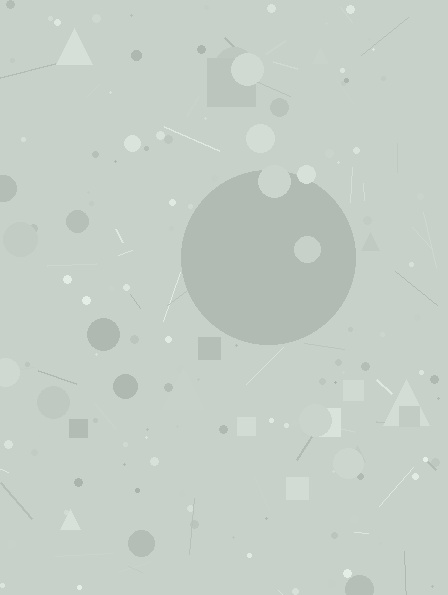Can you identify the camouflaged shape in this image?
The camouflaged shape is a circle.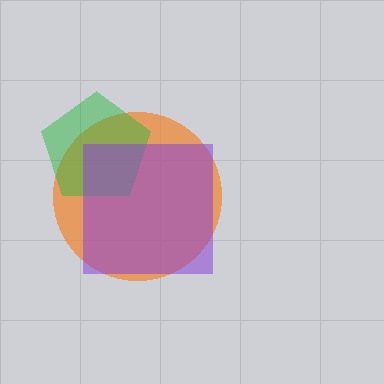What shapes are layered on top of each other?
The layered shapes are: an orange circle, a green pentagon, a purple square.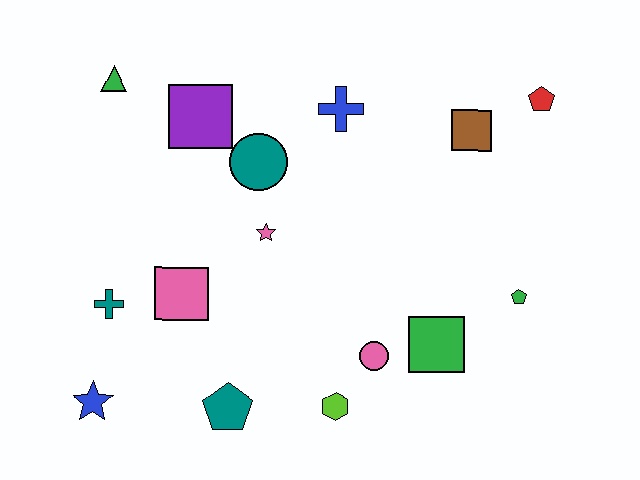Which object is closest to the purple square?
The teal circle is closest to the purple square.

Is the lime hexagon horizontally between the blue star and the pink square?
No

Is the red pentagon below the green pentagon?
No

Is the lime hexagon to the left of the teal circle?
No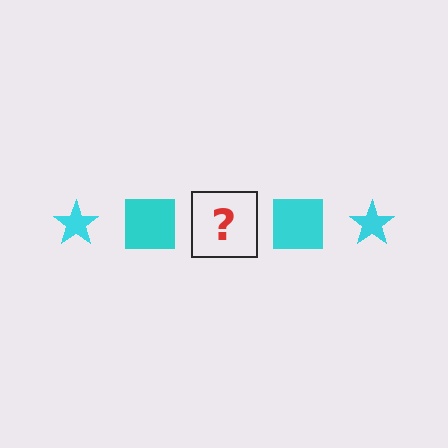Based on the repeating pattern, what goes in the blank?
The blank should be a cyan star.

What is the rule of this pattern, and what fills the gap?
The rule is that the pattern cycles through star, square shapes in cyan. The gap should be filled with a cyan star.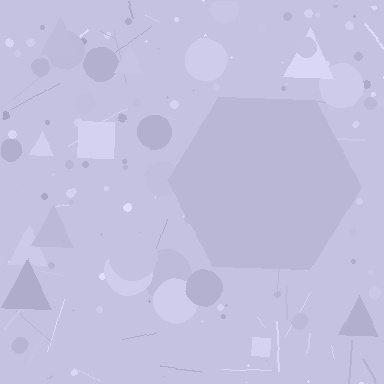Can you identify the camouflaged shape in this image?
The camouflaged shape is a hexagon.